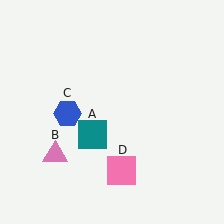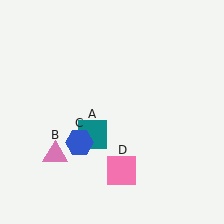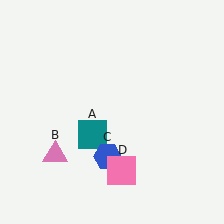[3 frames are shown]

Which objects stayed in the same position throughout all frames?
Teal square (object A) and pink triangle (object B) and pink square (object D) remained stationary.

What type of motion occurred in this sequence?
The blue hexagon (object C) rotated counterclockwise around the center of the scene.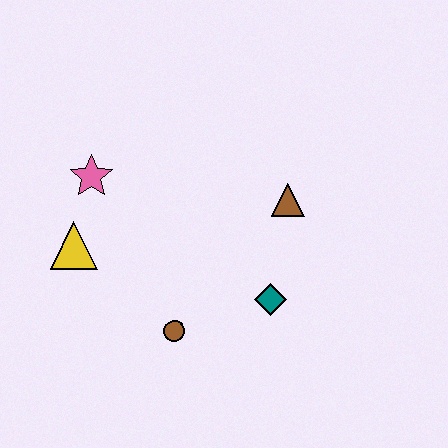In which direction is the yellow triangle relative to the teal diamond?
The yellow triangle is to the left of the teal diamond.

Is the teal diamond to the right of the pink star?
Yes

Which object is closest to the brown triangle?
The teal diamond is closest to the brown triangle.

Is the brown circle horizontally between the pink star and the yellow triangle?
No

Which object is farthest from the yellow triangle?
The brown triangle is farthest from the yellow triangle.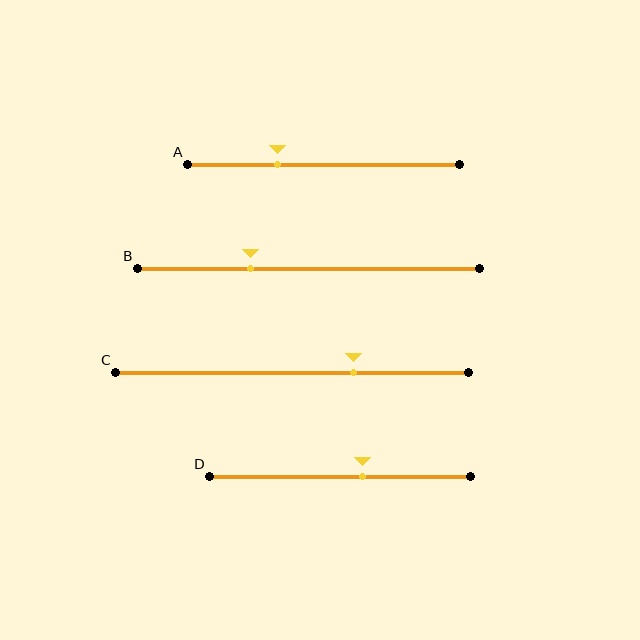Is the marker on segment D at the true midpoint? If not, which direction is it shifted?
No, the marker on segment D is shifted to the right by about 9% of the segment length.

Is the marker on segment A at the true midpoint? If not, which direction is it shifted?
No, the marker on segment A is shifted to the left by about 17% of the segment length.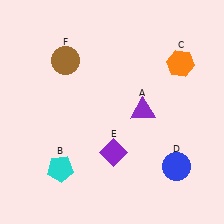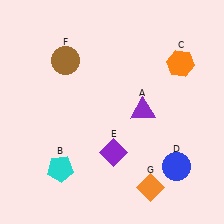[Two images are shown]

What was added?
An orange diamond (G) was added in Image 2.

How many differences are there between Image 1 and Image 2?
There is 1 difference between the two images.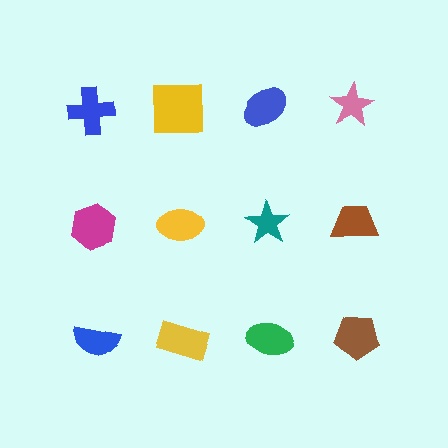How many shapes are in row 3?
4 shapes.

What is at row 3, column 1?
A blue semicircle.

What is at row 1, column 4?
A pink star.